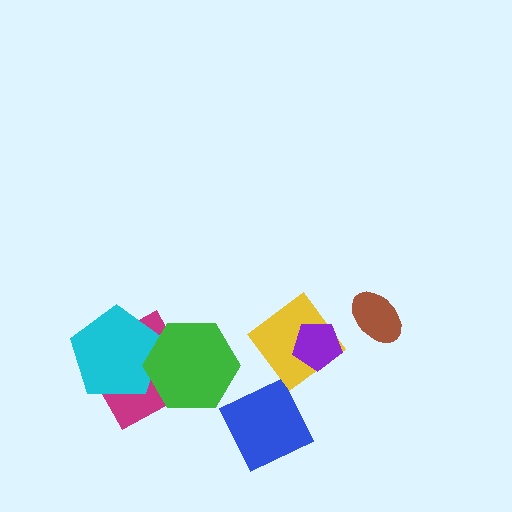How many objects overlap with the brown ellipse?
0 objects overlap with the brown ellipse.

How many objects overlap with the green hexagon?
2 objects overlap with the green hexagon.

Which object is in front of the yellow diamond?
The purple pentagon is in front of the yellow diamond.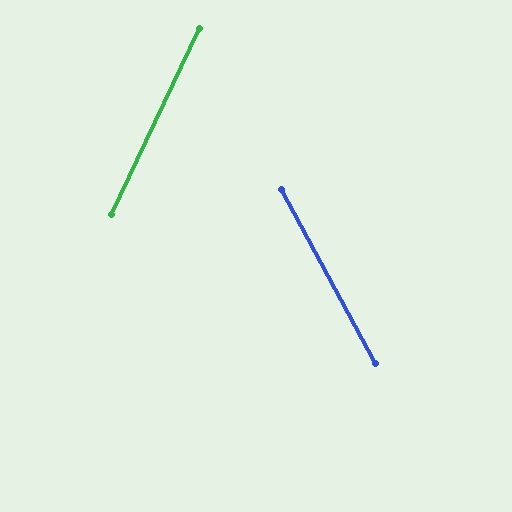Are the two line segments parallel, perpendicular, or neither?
Neither parallel nor perpendicular — they differ by about 53°.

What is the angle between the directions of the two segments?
Approximately 53 degrees.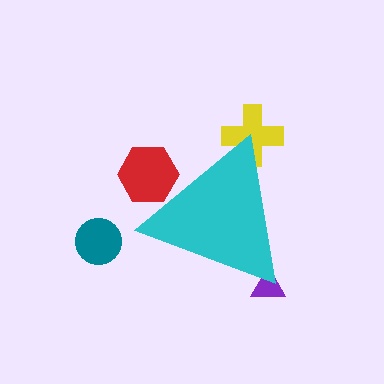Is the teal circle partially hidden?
No, the teal circle is fully visible.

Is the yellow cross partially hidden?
Yes, the yellow cross is partially hidden behind the cyan triangle.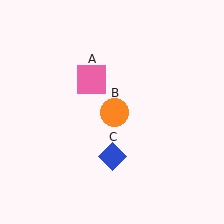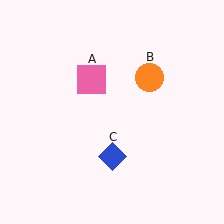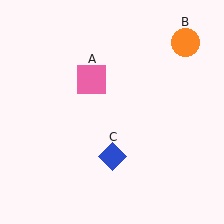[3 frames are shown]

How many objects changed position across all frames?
1 object changed position: orange circle (object B).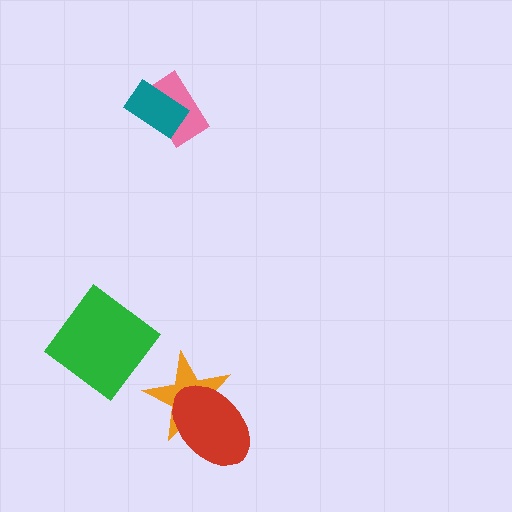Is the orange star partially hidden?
Yes, it is partially covered by another shape.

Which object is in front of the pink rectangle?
The teal rectangle is in front of the pink rectangle.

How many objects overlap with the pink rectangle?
1 object overlaps with the pink rectangle.